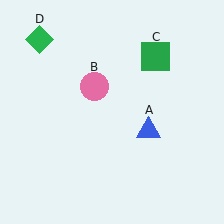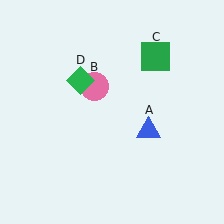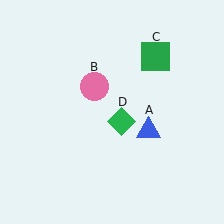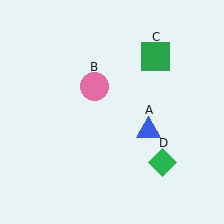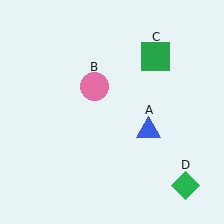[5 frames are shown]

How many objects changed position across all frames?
1 object changed position: green diamond (object D).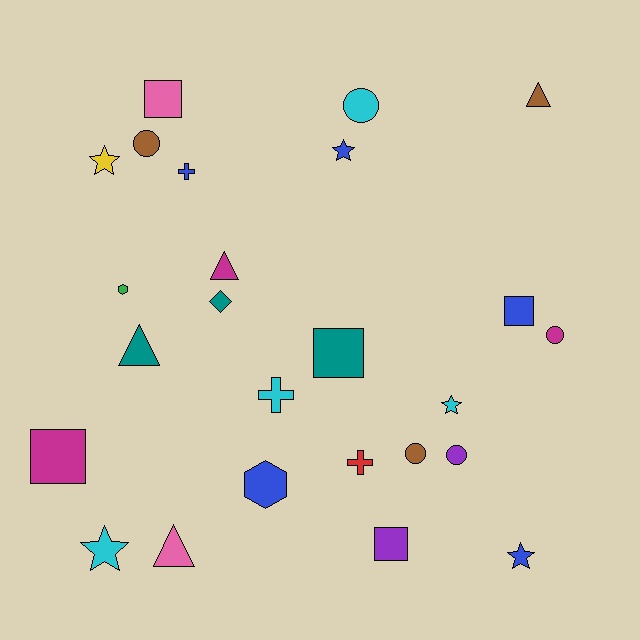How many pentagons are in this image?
There are no pentagons.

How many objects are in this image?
There are 25 objects.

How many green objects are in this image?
There is 1 green object.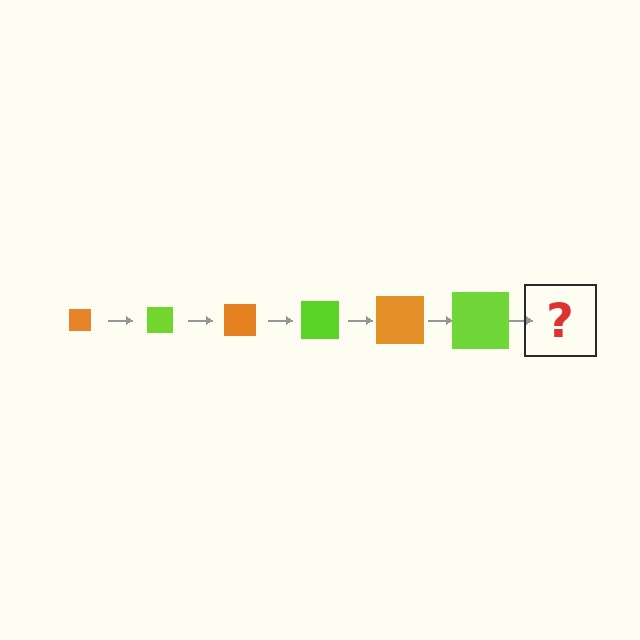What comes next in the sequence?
The next element should be an orange square, larger than the previous one.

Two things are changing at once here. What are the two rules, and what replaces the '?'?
The two rules are that the square grows larger each step and the color cycles through orange and lime. The '?' should be an orange square, larger than the previous one.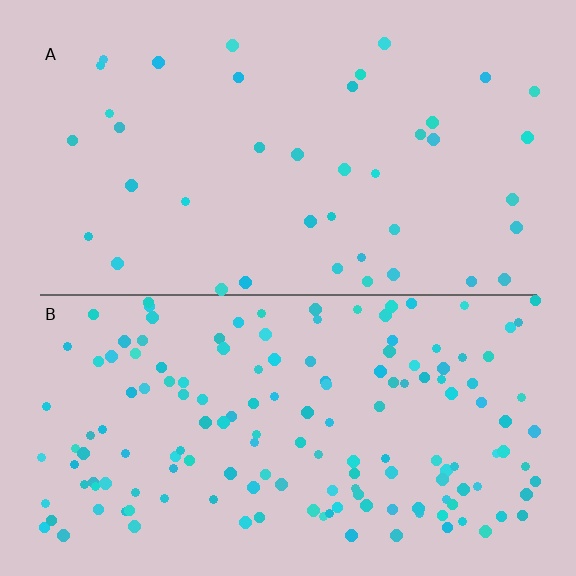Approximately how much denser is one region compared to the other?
Approximately 3.8× — region B over region A.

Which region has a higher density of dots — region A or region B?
B (the bottom).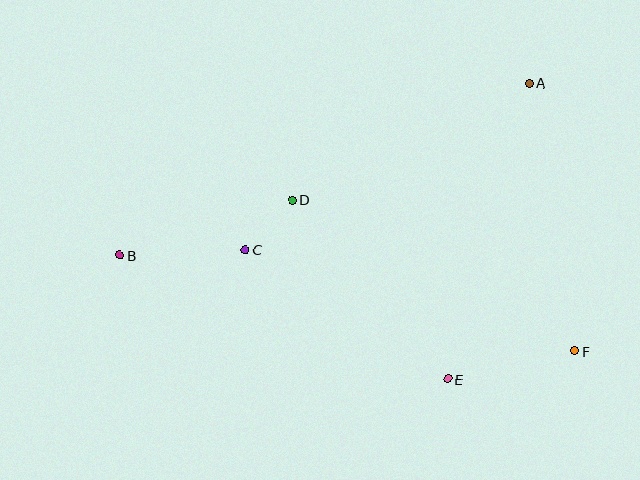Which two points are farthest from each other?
Points B and F are farthest from each other.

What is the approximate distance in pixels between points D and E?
The distance between D and E is approximately 237 pixels.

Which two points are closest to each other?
Points C and D are closest to each other.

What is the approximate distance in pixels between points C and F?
The distance between C and F is approximately 345 pixels.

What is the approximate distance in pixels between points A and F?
The distance between A and F is approximately 272 pixels.